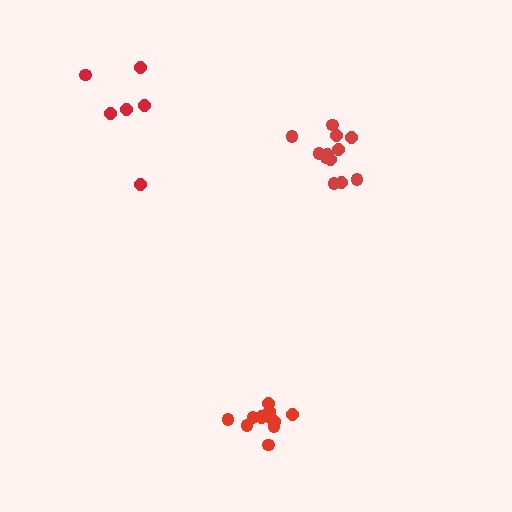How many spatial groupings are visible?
There are 3 spatial groupings.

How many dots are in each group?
Group 1: 12 dots, Group 2: 12 dots, Group 3: 6 dots (30 total).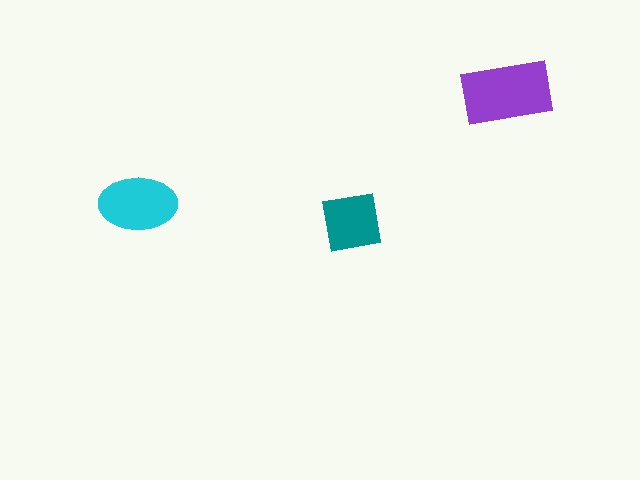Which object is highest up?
The purple rectangle is topmost.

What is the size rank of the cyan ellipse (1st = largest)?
2nd.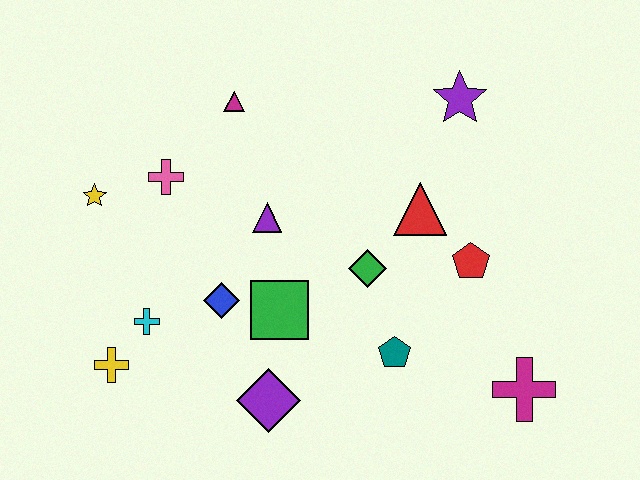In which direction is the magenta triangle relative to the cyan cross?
The magenta triangle is above the cyan cross.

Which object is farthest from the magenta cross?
The yellow star is farthest from the magenta cross.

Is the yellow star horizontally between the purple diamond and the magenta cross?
No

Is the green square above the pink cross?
No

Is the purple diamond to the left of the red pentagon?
Yes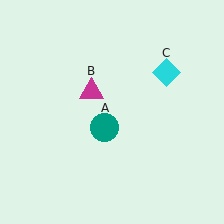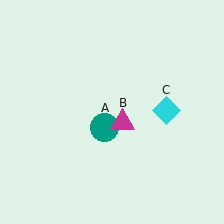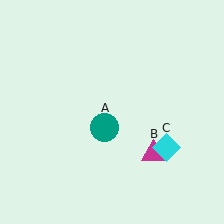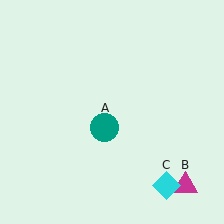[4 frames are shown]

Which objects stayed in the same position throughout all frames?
Teal circle (object A) remained stationary.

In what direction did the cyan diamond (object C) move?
The cyan diamond (object C) moved down.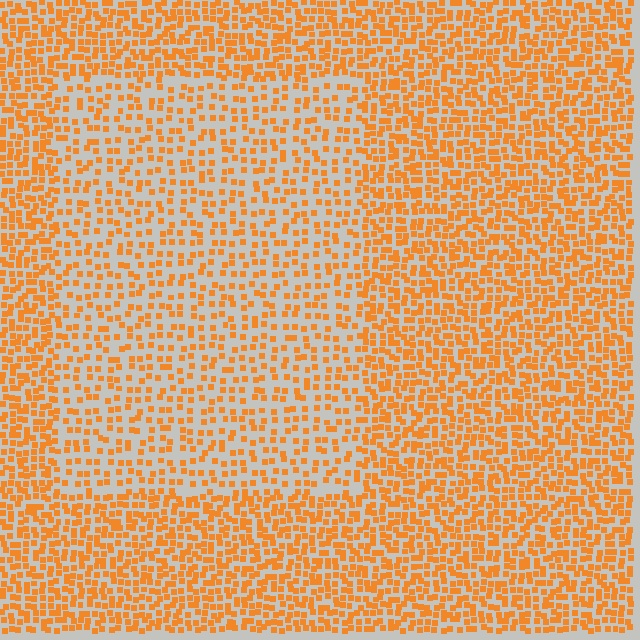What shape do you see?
I see a rectangle.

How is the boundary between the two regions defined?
The boundary is defined by a change in element density (approximately 1.8x ratio). All elements are the same color, size, and shape.